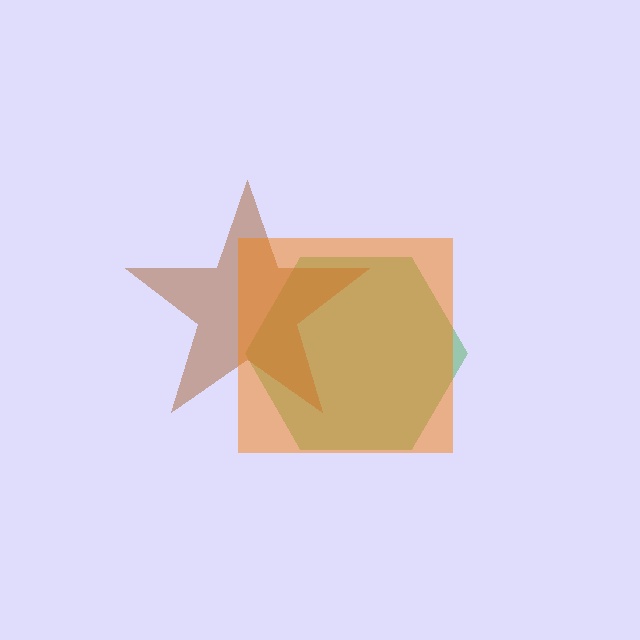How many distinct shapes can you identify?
There are 3 distinct shapes: a green hexagon, a brown star, an orange square.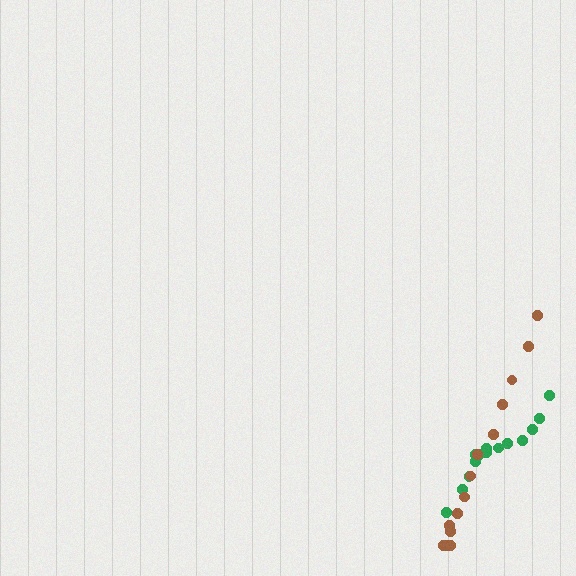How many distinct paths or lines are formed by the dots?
There are 2 distinct paths.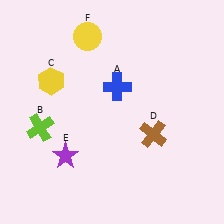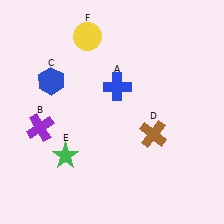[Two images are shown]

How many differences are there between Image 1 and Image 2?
There are 3 differences between the two images.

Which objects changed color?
B changed from lime to purple. C changed from yellow to blue. E changed from purple to green.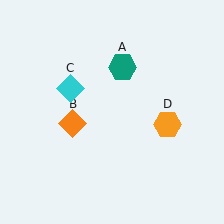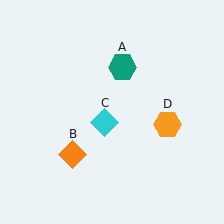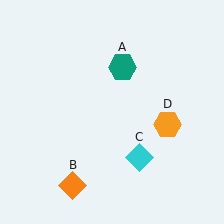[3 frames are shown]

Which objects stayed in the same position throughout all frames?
Teal hexagon (object A) and orange hexagon (object D) remained stationary.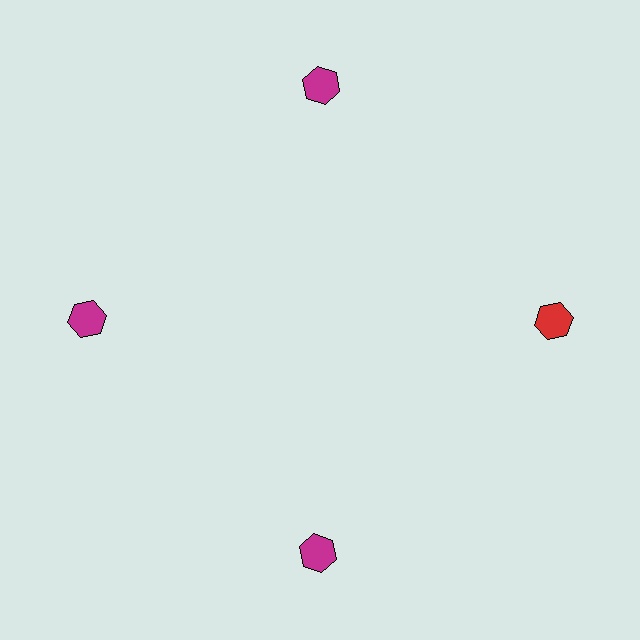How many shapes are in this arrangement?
There are 4 shapes arranged in a ring pattern.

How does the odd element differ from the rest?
It has a different color: red instead of magenta.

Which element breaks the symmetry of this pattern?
The red hexagon at roughly the 3 o'clock position breaks the symmetry. All other shapes are magenta hexagons.